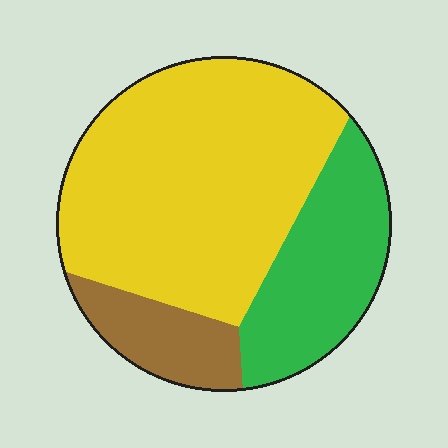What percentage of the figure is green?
Green takes up between a sixth and a third of the figure.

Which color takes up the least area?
Brown, at roughly 15%.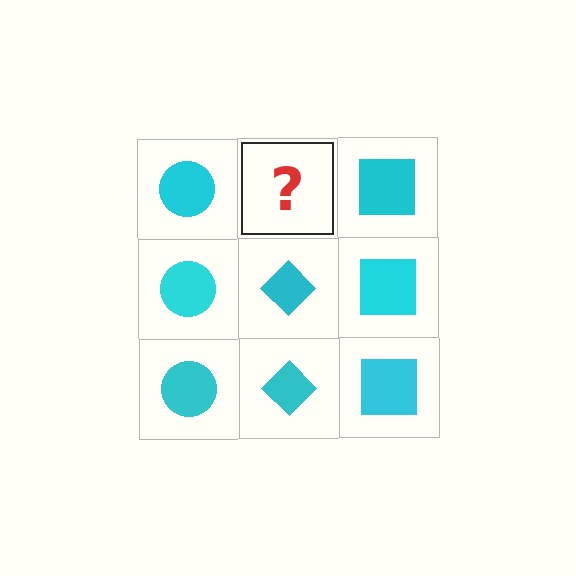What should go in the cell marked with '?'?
The missing cell should contain a cyan diamond.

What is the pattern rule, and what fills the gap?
The rule is that each column has a consistent shape. The gap should be filled with a cyan diamond.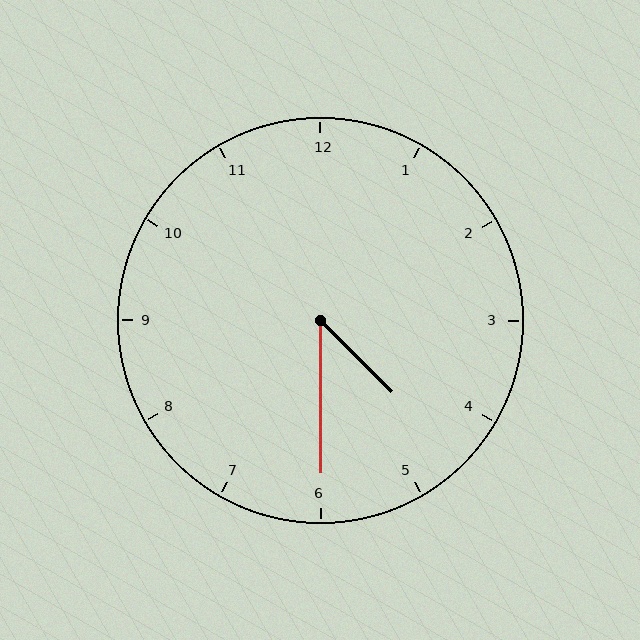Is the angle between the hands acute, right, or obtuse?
It is acute.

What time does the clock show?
4:30.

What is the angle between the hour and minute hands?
Approximately 45 degrees.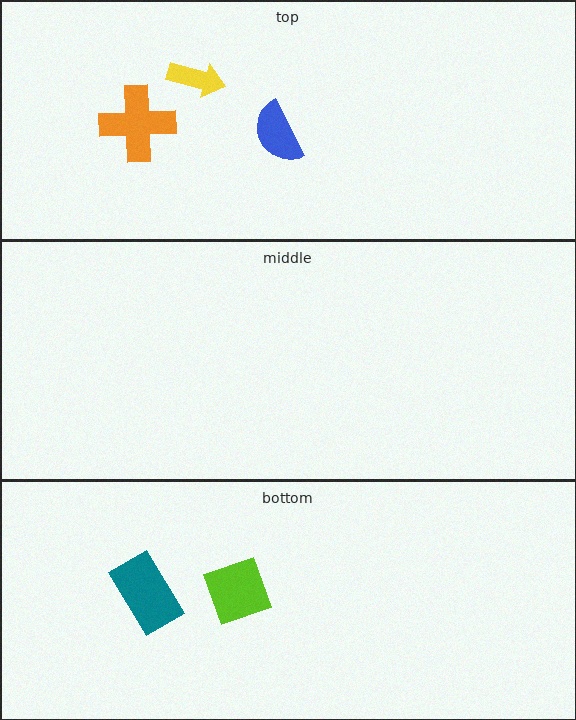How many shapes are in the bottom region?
2.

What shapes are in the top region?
The orange cross, the yellow arrow, the blue semicircle.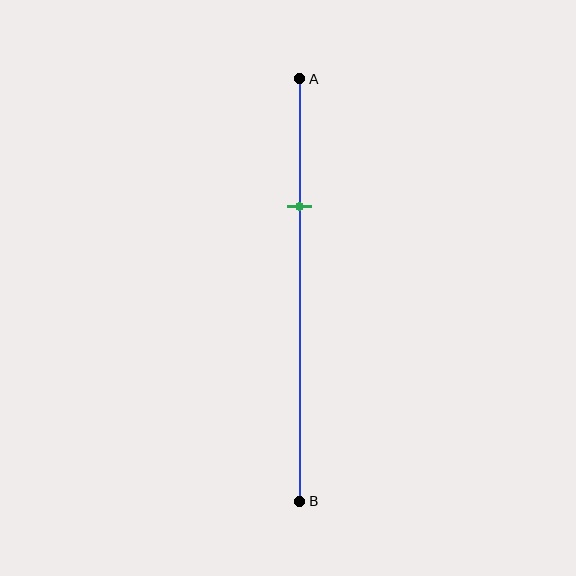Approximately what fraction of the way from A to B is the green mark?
The green mark is approximately 30% of the way from A to B.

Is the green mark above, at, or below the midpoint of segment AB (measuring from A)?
The green mark is above the midpoint of segment AB.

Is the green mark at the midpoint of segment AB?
No, the mark is at about 30% from A, not at the 50% midpoint.